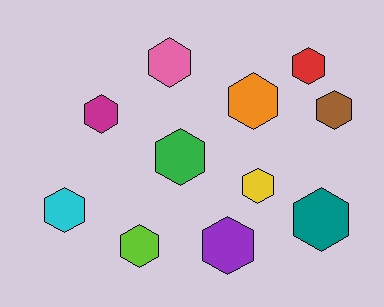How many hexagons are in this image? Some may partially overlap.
There are 11 hexagons.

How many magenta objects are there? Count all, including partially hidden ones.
There is 1 magenta object.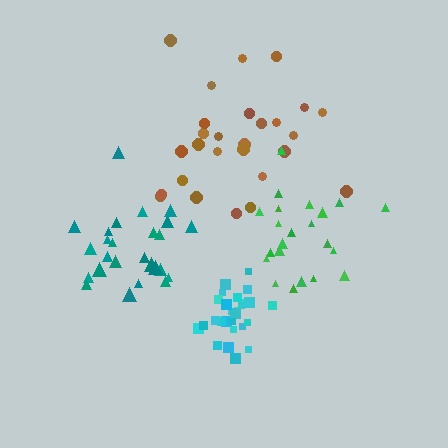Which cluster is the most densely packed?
Cyan.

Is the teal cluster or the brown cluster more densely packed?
Teal.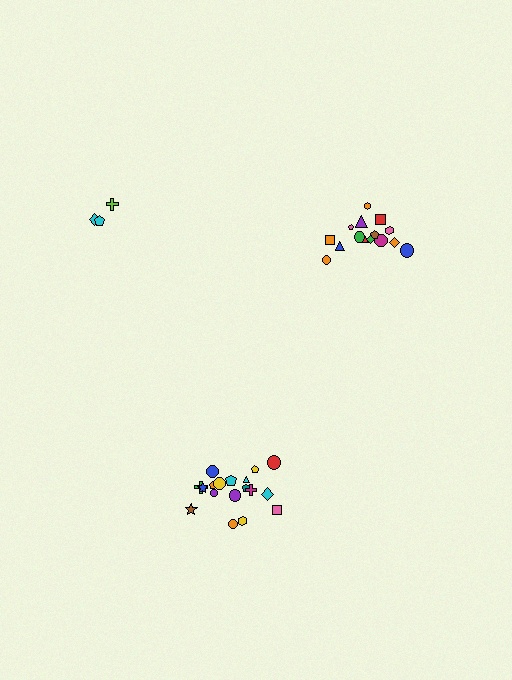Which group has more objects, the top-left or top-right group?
The top-right group.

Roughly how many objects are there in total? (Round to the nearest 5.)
Roughly 35 objects in total.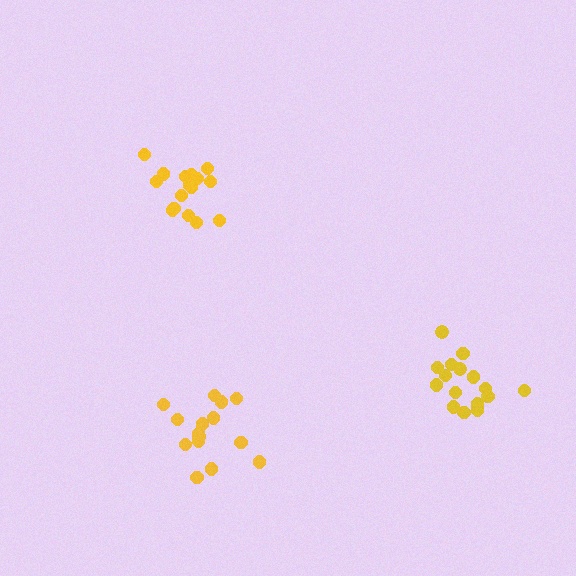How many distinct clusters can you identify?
There are 3 distinct clusters.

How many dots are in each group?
Group 1: 16 dots, Group 2: 16 dots, Group 3: 16 dots (48 total).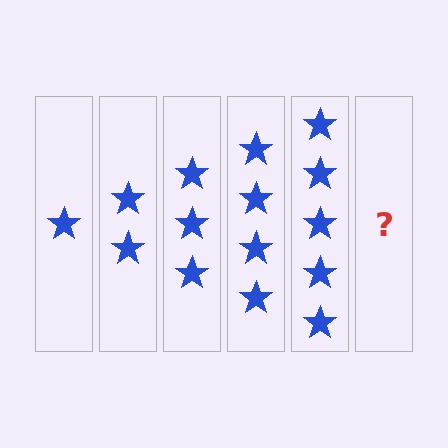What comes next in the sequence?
The next element should be 6 stars.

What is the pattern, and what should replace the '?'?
The pattern is that each step adds one more star. The '?' should be 6 stars.